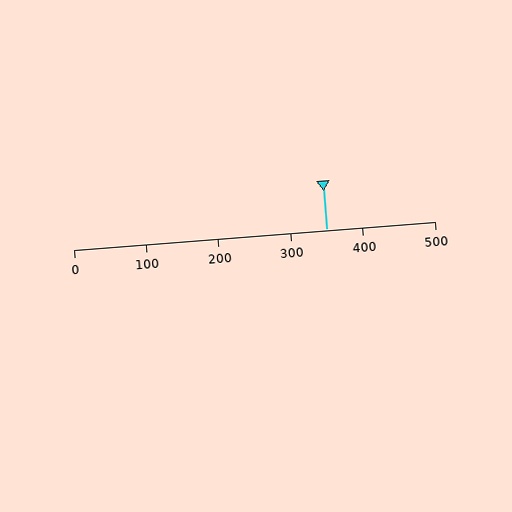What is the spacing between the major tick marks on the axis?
The major ticks are spaced 100 apart.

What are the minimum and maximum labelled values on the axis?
The axis runs from 0 to 500.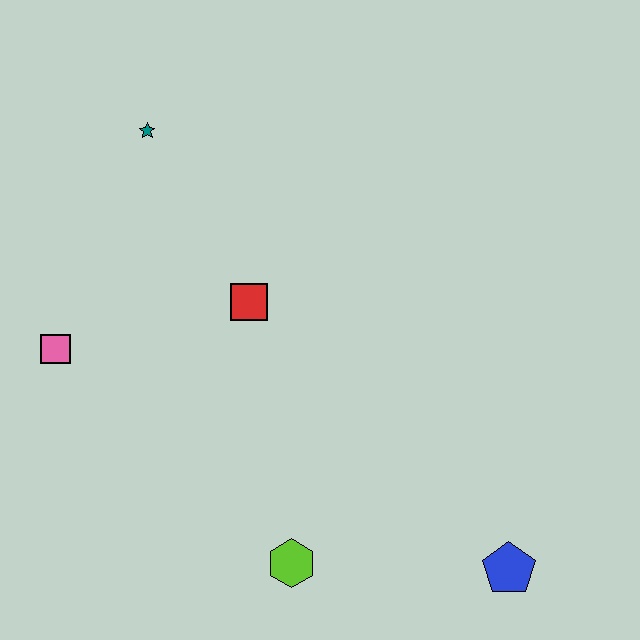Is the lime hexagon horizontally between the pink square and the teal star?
No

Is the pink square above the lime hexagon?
Yes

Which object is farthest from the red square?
The blue pentagon is farthest from the red square.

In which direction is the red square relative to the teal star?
The red square is below the teal star.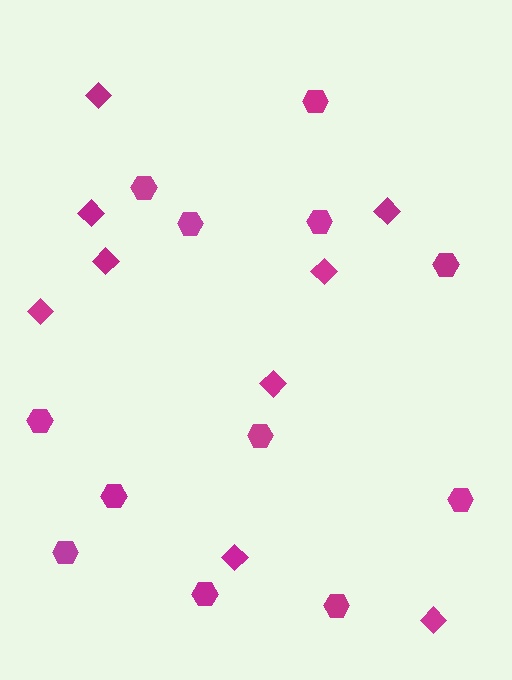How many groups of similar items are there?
There are 2 groups: one group of diamonds (9) and one group of hexagons (12).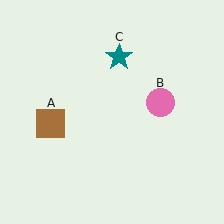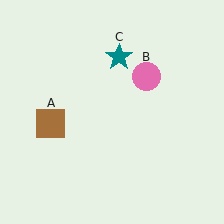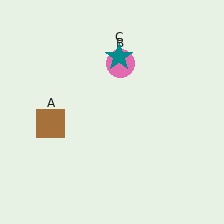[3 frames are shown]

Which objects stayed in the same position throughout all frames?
Brown square (object A) and teal star (object C) remained stationary.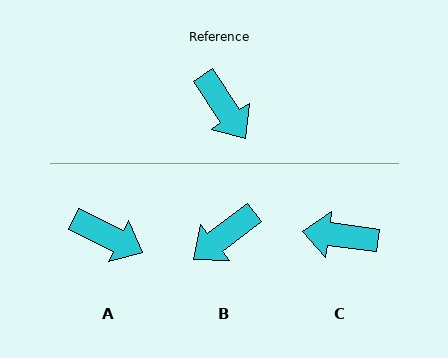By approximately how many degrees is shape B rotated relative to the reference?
Approximately 86 degrees clockwise.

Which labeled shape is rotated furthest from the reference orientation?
C, about 131 degrees away.